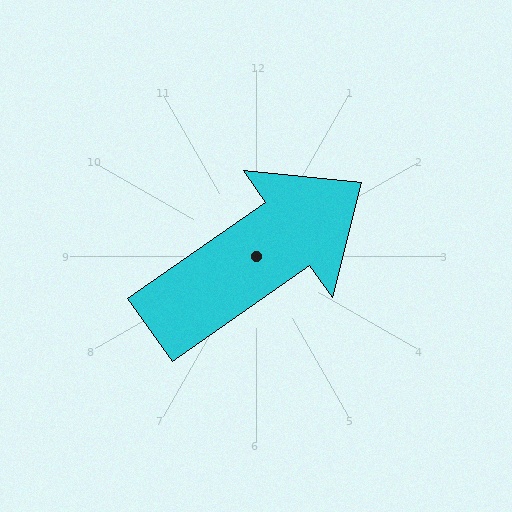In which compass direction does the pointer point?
Northeast.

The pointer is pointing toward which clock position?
Roughly 2 o'clock.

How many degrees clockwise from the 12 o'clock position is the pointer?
Approximately 55 degrees.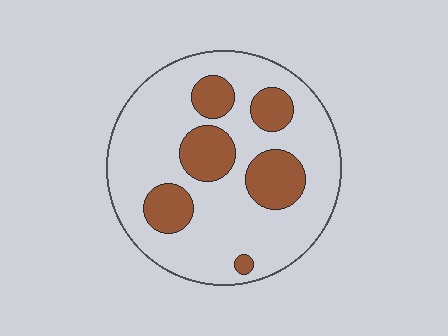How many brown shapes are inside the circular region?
6.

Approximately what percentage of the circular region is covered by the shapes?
Approximately 25%.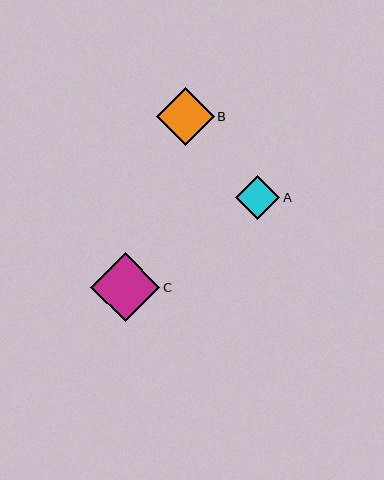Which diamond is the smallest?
Diamond A is the smallest with a size of approximately 44 pixels.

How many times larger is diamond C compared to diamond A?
Diamond C is approximately 1.6 times the size of diamond A.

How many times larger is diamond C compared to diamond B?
Diamond C is approximately 1.2 times the size of diamond B.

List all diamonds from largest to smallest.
From largest to smallest: C, B, A.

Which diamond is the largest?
Diamond C is the largest with a size of approximately 69 pixels.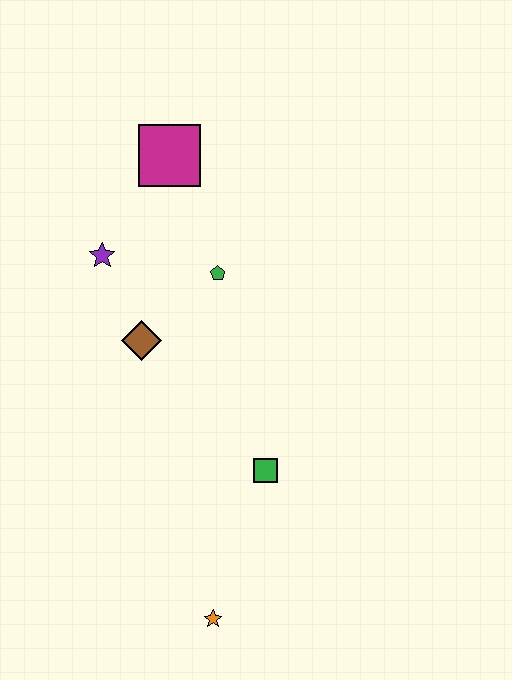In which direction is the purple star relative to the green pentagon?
The purple star is to the left of the green pentagon.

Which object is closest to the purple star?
The brown diamond is closest to the purple star.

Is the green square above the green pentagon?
No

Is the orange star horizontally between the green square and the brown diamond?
Yes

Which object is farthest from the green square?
The magenta square is farthest from the green square.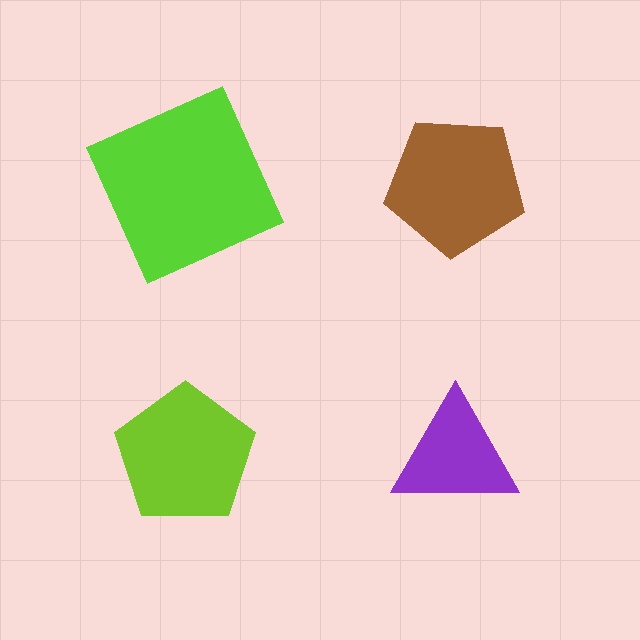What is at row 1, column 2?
A brown pentagon.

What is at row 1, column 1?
A lime square.